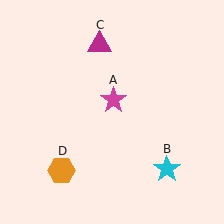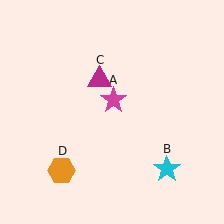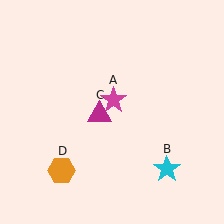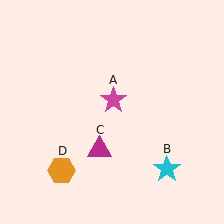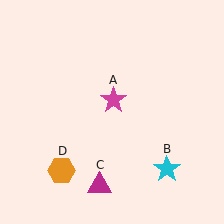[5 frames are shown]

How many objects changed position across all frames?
1 object changed position: magenta triangle (object C).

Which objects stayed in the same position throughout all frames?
Magenta star (object A) and cyan star (object B) and orange hexagon (object D) remained stationary.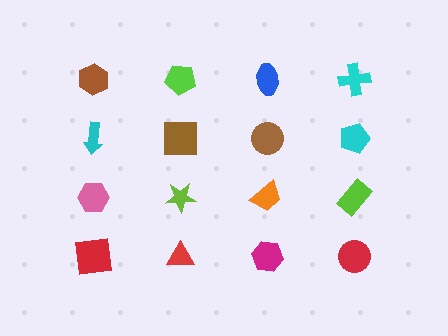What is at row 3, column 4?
A lime rectangle.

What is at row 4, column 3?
A magenta hexagon.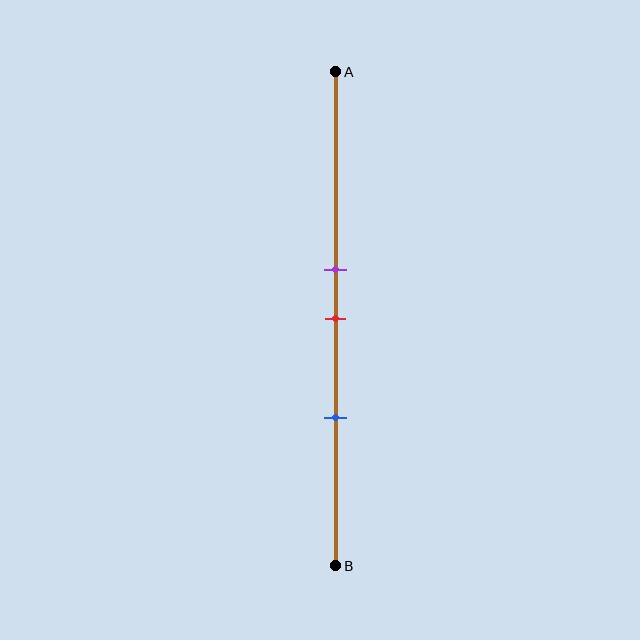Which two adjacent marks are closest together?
The purple and red marks are the closest adjacent pair.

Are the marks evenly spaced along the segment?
Yes, the marks are approximately evenly spaced.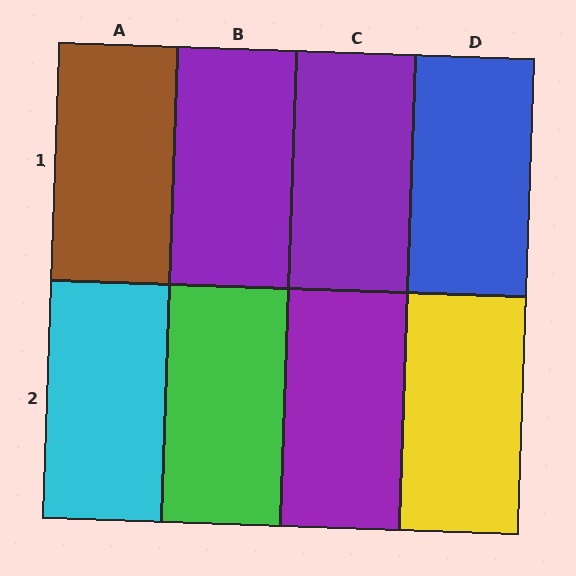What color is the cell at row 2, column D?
Yellow.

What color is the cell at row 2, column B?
Green.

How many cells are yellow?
1 cell is yellow.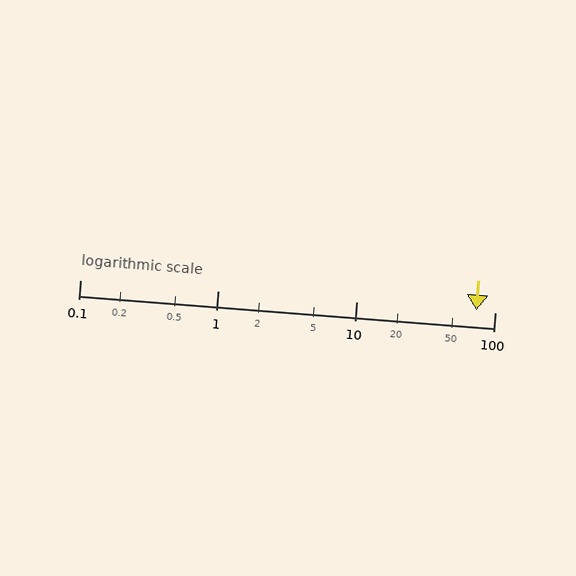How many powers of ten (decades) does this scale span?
The scale spans 3 decades, from 0.1 to 100.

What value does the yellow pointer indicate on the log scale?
The pointer indicates approximately 74.